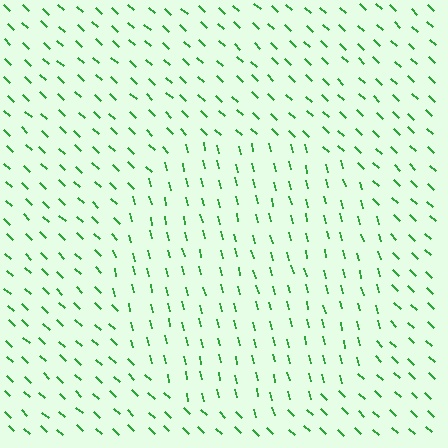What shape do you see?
I see a circle.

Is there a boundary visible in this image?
Yes, there is a texture boundary formed by a change in line orientation.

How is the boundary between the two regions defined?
The boundary is defined purely by a change in line orientation (approximately 33 degrees difference). All lines are the same color and thickness.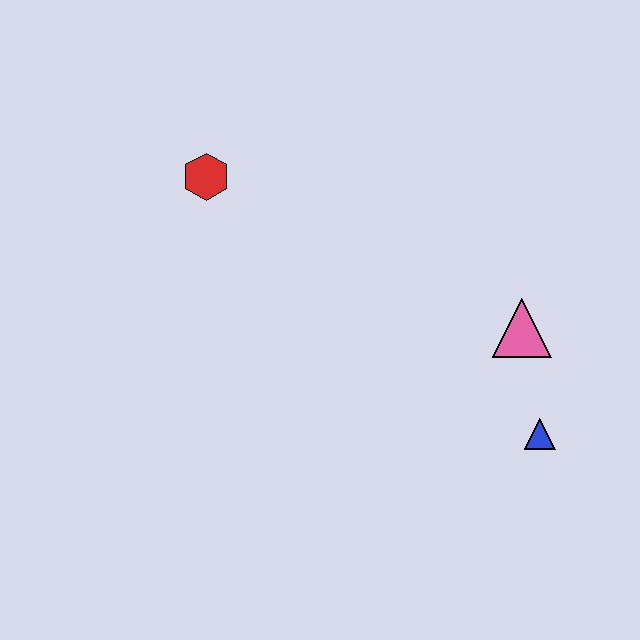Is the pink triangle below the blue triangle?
No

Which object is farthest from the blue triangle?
The red hexagon is farthest from the blue triangle.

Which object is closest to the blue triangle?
The pink triangle is closest to the blue triangle.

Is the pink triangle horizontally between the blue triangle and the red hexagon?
Yes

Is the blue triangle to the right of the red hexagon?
Yes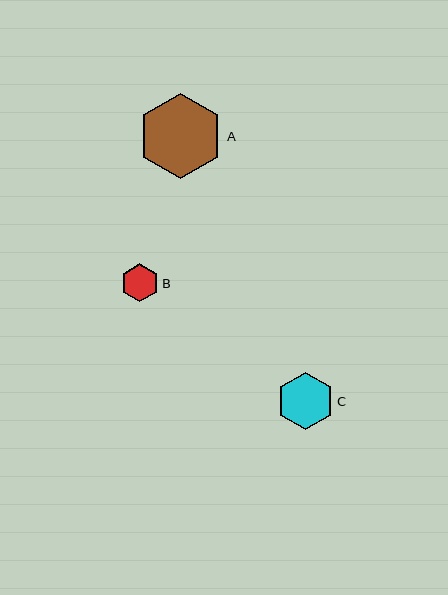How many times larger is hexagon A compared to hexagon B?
Hexagon A is approximately 2.2 times the size of hexagon B.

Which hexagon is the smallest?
Hexagon B is the smallest with a size of approximately 38 pixels.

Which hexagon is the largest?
Hexagon A is the largest with a size of approximately 85 pixels.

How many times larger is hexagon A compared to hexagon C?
Hexagon A is approximately 1.5 times the size of hexagon C.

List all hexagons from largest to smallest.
From largest to smallest: A, C, B.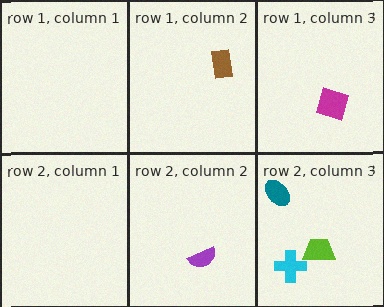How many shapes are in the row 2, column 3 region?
3.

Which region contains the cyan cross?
The row 2, column 3 region.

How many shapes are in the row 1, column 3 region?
1.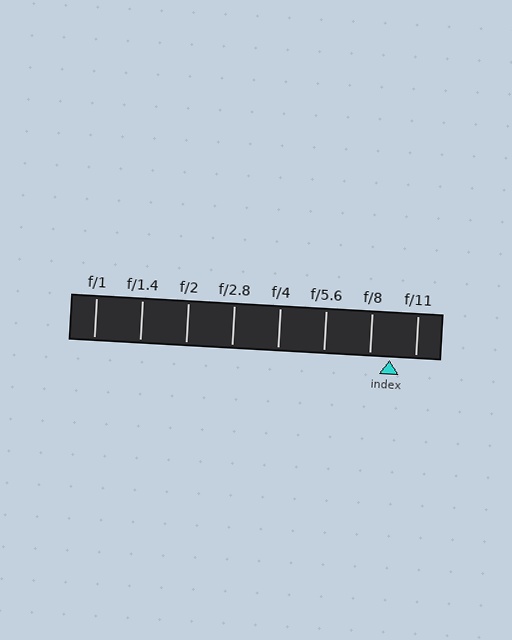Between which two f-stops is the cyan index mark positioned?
The index mark is between f/8 and f/11.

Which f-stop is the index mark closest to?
The index mark is closest to f/8.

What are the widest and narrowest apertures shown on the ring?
The widest aperture shown is f/1 and the narrowest is f/11.